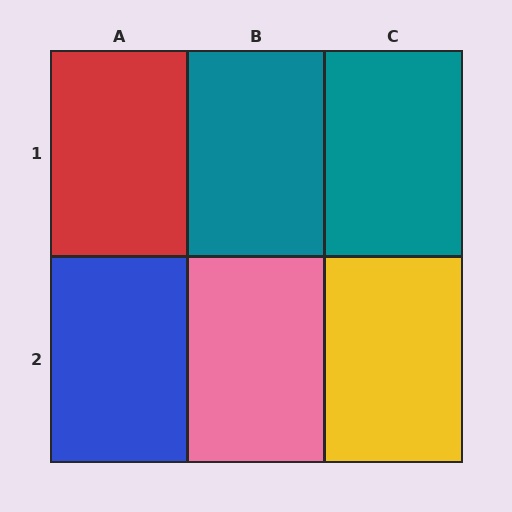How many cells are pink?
1 cell is pink.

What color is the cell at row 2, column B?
Pink.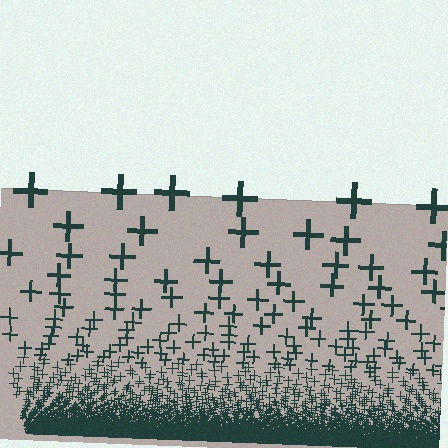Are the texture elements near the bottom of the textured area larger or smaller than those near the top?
Smaller. The gradient is inverted — elements near the bottom are smaller and denser.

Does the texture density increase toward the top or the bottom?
Density increases toward the bottom.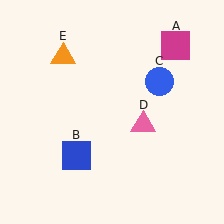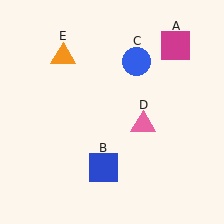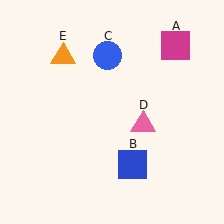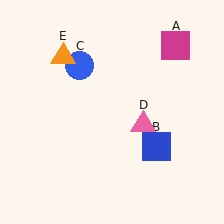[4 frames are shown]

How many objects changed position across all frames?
2 objects changed position: blue square (object B), blue circle (object C).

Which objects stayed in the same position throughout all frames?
Magenta square (object A) and pink triangle (object D) and orange triangle (object E) remained stationary.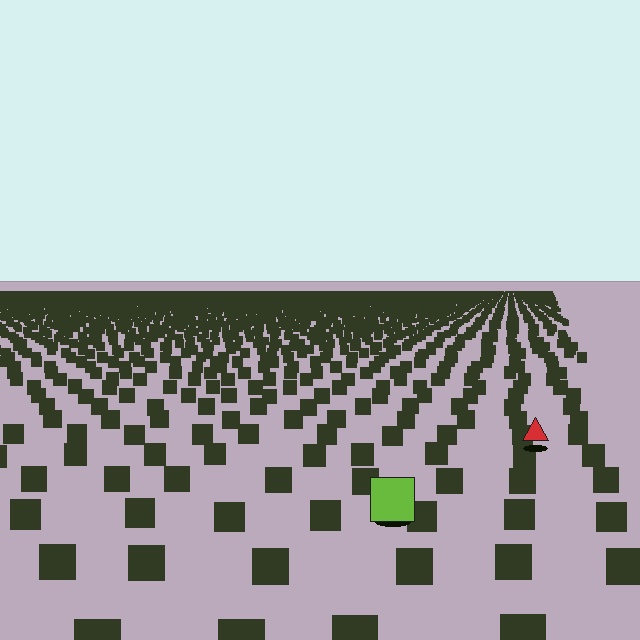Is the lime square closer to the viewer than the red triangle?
Yes. The lime square is closer — you can tell from the texture gradient: the ground texture is coarser near it.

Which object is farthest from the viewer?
The red triangle is farthest from the viewer. It appears smaller and the ground texture around it is denser.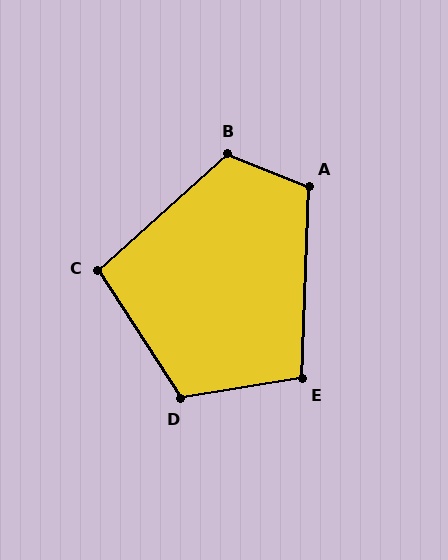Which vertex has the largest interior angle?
B, at approximately 116 degrees.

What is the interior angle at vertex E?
Approximately 101 degrees (obtuse).